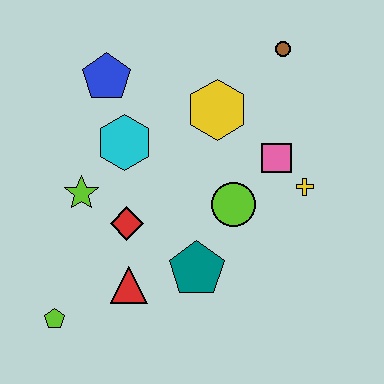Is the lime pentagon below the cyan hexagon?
Yes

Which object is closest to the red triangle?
The red diamond is closest to the red triangle.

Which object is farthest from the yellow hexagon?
The lime pentagon is farthest from the yellow hexagon.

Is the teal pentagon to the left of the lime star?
No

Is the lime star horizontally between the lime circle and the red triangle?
No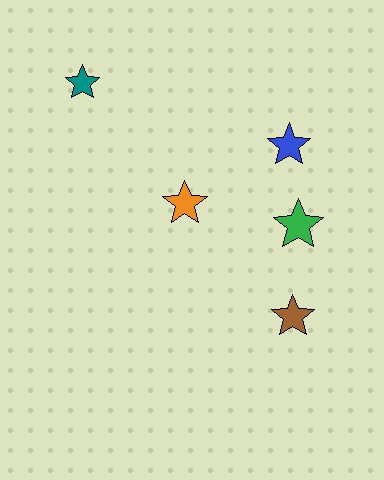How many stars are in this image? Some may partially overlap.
There are 5 stars.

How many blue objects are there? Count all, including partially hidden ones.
There is 1 blue object.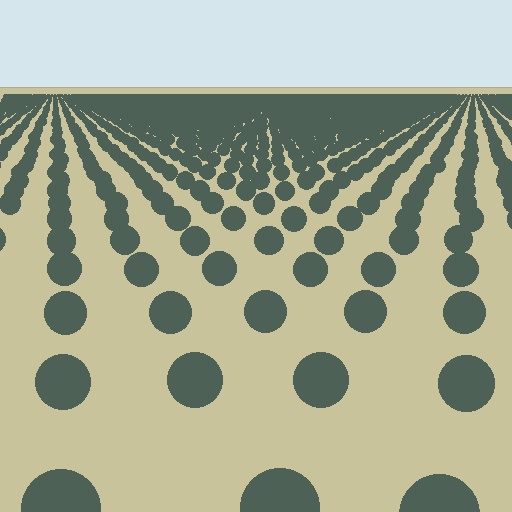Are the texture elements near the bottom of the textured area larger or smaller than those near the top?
Larger. Near the bottom, elements are closer to the viewer and appear at a bigger on-screen size.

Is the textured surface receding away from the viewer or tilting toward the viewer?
The surface is receding away from the viewer. Texture elements get smaller and denser toward the top.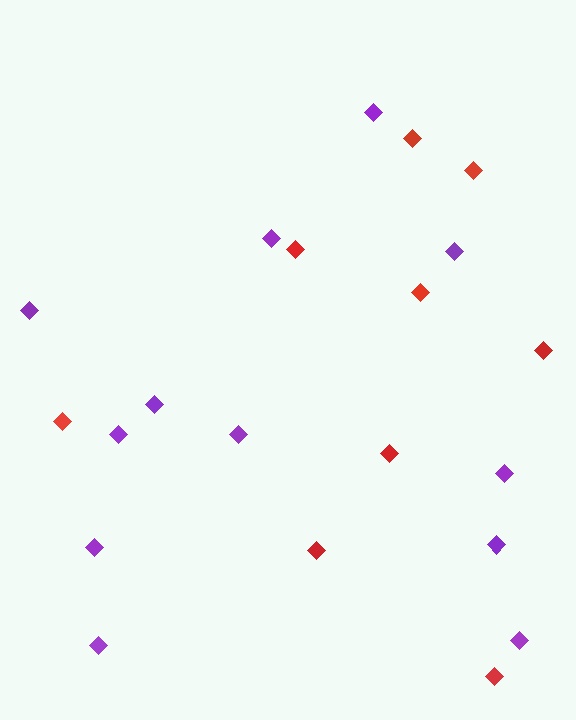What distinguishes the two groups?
There are 2 groups: one group of red diamonds (9) and one group of purple diamonds (12).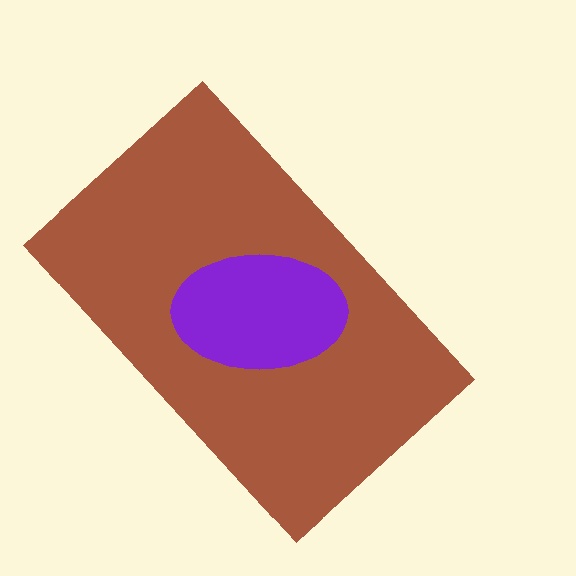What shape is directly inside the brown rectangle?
The purple ellipse.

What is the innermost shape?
The purple ellipse.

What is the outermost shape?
The brown rectangle.